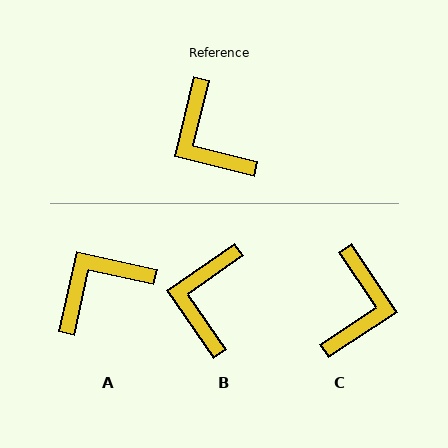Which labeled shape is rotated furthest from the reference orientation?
C, about 137 degrees away.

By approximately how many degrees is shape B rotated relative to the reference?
Approximately 41 degrees clockwise.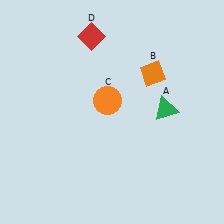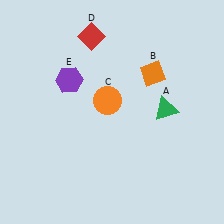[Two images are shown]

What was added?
A purple hexagon (E) was added in Image 2.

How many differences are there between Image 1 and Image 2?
There is 1 difference between the two images.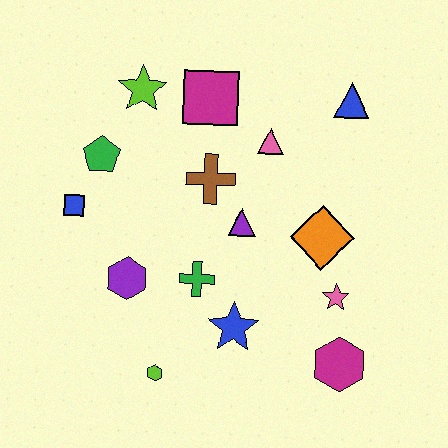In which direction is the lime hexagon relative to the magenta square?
The lime hexagon is below the magenta square.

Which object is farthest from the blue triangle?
The lime hexagon is farthest from the blue triangle.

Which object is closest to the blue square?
The green pentagon is closest to the blue square.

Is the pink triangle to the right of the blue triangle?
No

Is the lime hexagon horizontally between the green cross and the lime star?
Yes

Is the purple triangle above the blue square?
No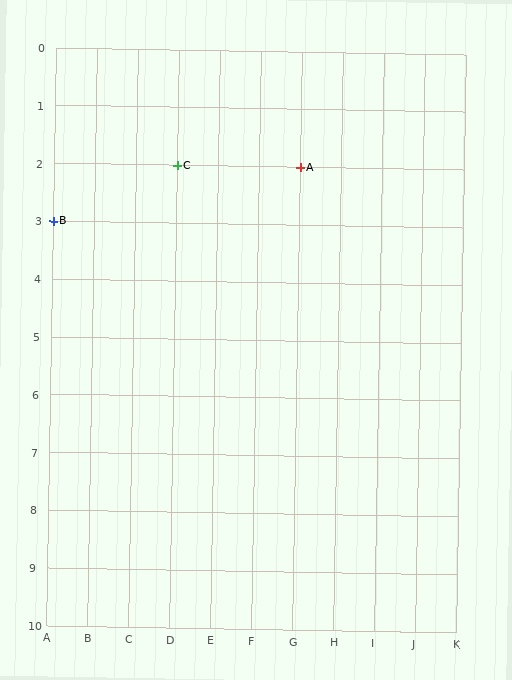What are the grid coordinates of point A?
Point A is at grid coordinates (G, 2).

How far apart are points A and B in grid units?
Points A and B are 6 columns and 1 row apart (about 6.1 grid units diagonally).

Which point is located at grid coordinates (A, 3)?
Point B is at (A, 3).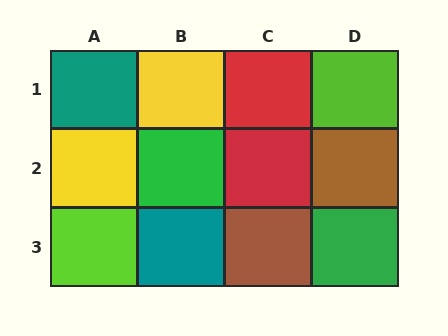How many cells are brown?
2 cells are brown.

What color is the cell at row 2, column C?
Red.